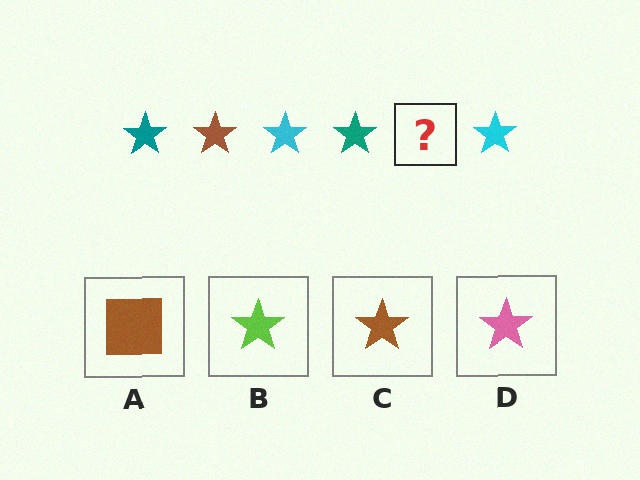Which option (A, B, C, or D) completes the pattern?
C.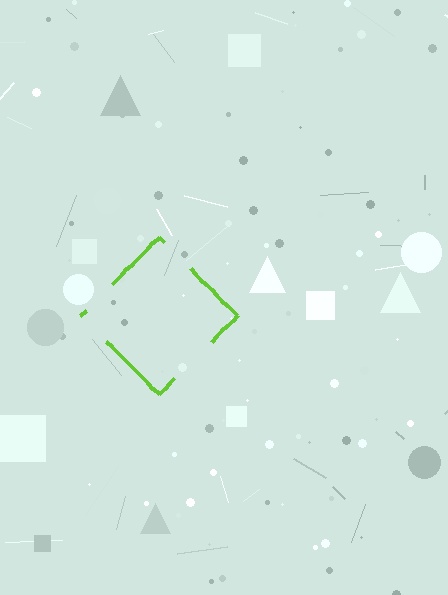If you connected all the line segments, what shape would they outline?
They would outline a diamond.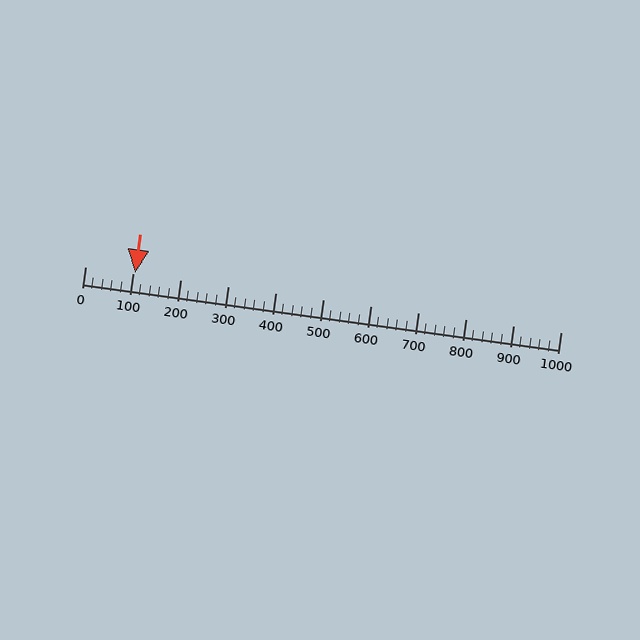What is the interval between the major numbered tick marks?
The major tick marks are spaced 100 units apart.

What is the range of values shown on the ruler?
The ruler shows values from 0 to 1000.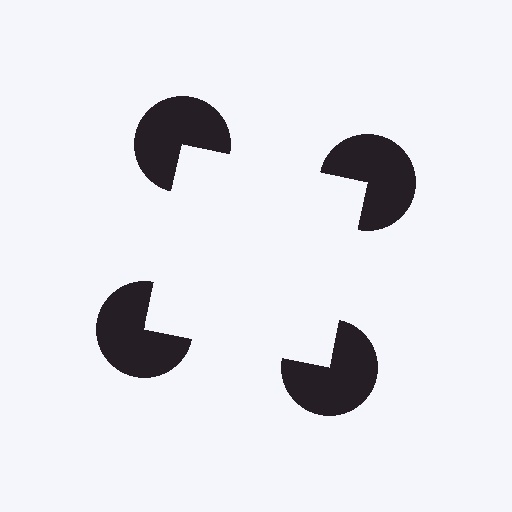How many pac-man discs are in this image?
There are 4 — one at each vertex of the illusory square.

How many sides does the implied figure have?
4 sides.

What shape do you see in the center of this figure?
An illusory square — its edges are inferred from the aligned wedge cuts in the pac-man discs, not physically drawn.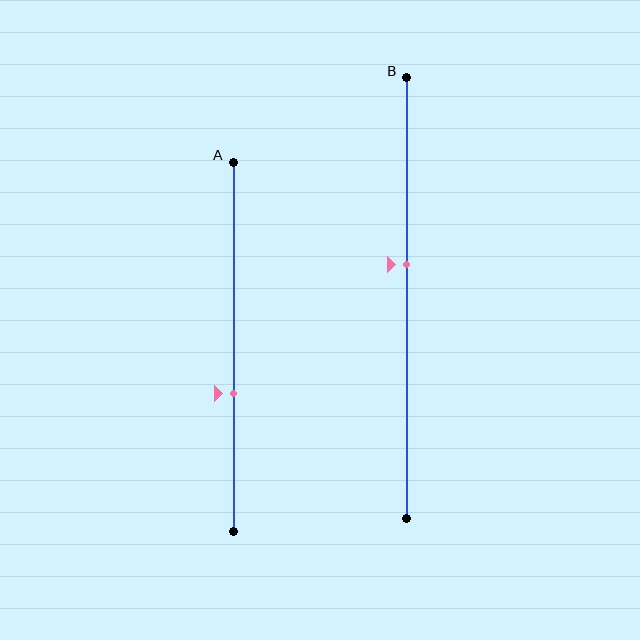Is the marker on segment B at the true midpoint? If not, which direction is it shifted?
No, the marker on segment B is shifted upward by about 8% of the segment length.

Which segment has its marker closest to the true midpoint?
Segment B has its marker closest to the true midpoint.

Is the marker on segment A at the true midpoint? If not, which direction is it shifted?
No, the marker on segment A is shifted downward by about 13% of the segment length.